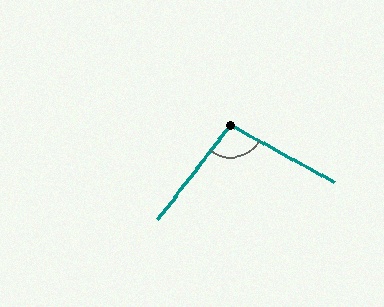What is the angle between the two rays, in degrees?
Approximately 99 degrees.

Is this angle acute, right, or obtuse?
It is obtuse.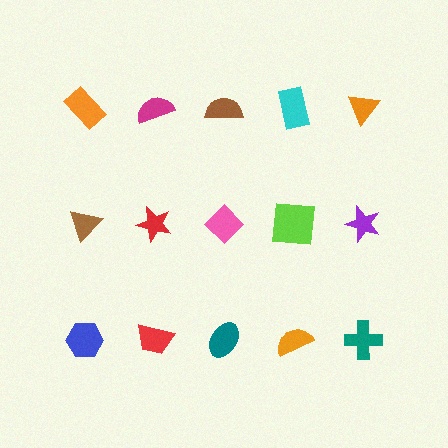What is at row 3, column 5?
A teal cross.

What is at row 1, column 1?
An orange rectangle.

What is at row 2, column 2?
A red star.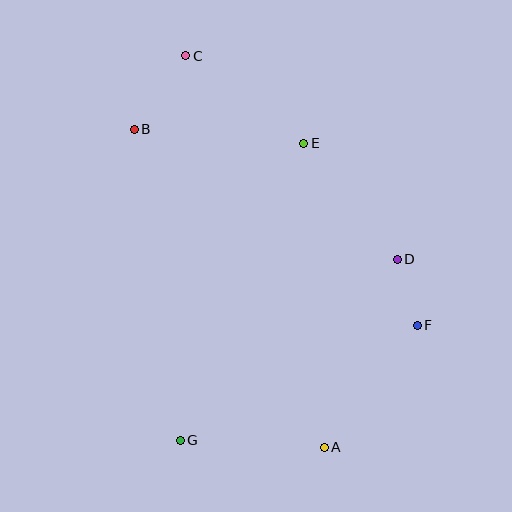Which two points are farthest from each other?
Points A and C are farthest from each other.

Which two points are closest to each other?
Points D and F are closest to each other.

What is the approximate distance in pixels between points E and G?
The distance between E and G is approximately 321 pixels.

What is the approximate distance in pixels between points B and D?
The distance between B and D is approximately 293 pixels.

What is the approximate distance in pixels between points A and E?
The distance between A and E is approximately 305 pixels.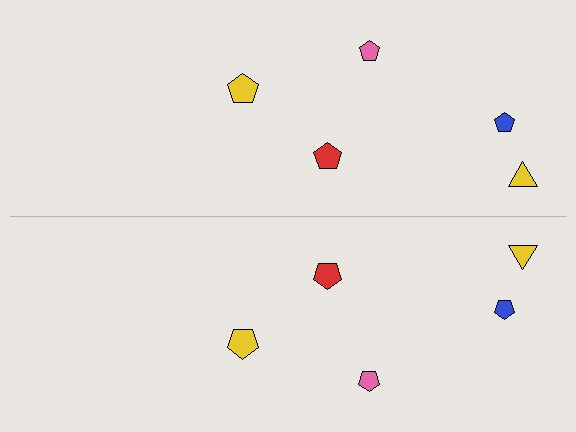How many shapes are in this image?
There are 10 shapes in this image.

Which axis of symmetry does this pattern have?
The pattern has a horizontal axis of symmetry running through the center of the image.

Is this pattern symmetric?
Yes, this pattern has bilateral (reflection) symmetry.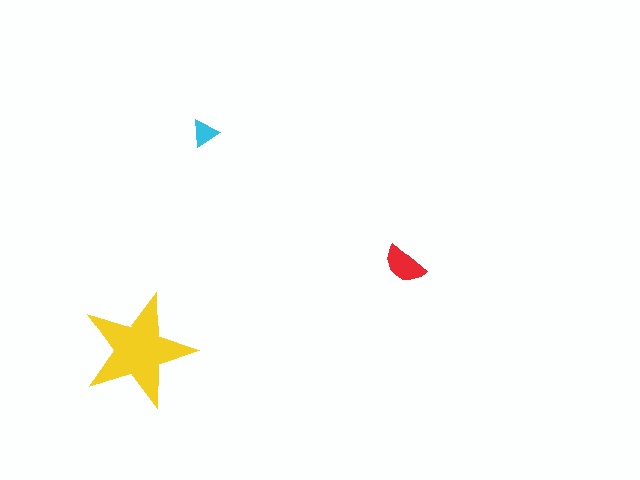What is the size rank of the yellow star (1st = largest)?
1st.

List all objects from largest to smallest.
The yellow star, the red semicircle, the cyan triangle.